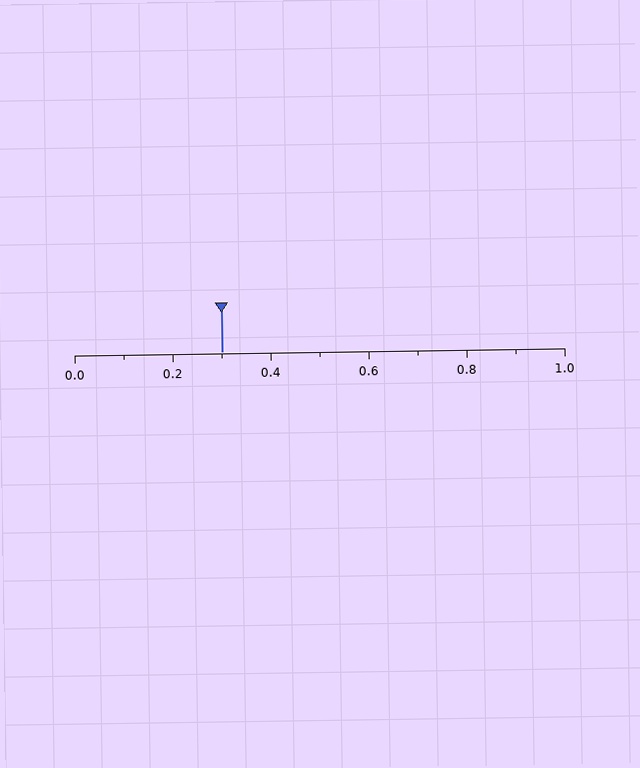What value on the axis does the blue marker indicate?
The marker indicates approximately 0.3.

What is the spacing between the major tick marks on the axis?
The major ticks are spaced 0.2 apart.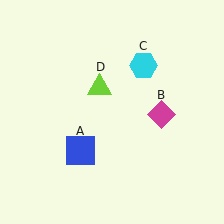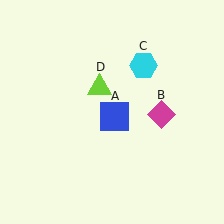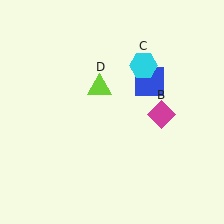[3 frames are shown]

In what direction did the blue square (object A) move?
The blue square (object A) moved up and to the right.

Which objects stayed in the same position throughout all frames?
Magenta diamond (object B) and cyan hexagon (object C) and lime triangle (object D) remained stationary.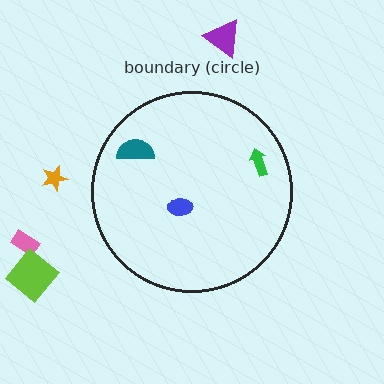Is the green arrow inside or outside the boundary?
Inside.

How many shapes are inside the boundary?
3 inside, 4 outside.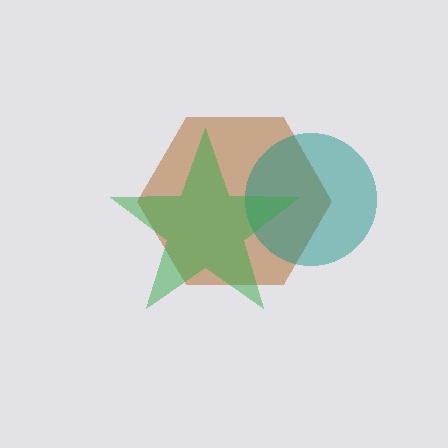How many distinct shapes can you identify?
There are 3 distinct shapes: a brown hexagon, a teal circle, a green star.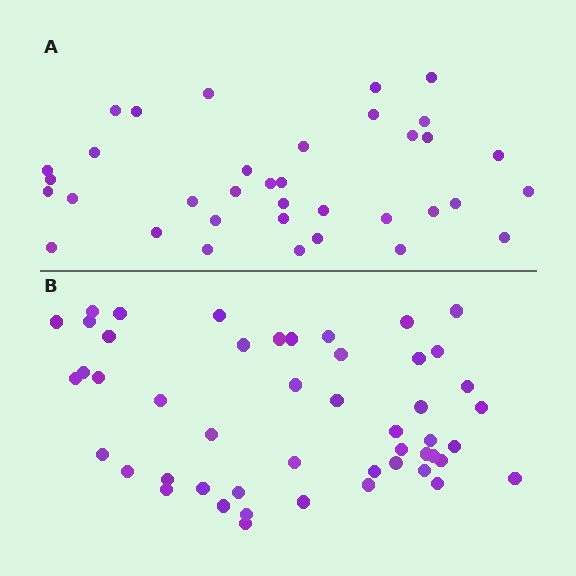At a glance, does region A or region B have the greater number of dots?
Region B (the bottom region) has more dots.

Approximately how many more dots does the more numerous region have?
Region B has approximately 15 more dots than region A.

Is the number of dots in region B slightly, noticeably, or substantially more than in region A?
Region B has noticeably more, but not dramatically so. The ratio is roughly 1.4 to 1.